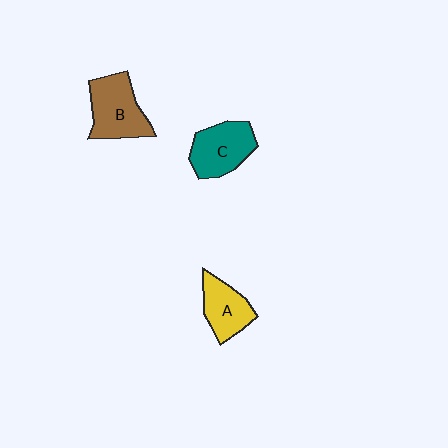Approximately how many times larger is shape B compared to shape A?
Approximately 1.3 times.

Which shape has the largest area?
Shape B (brown).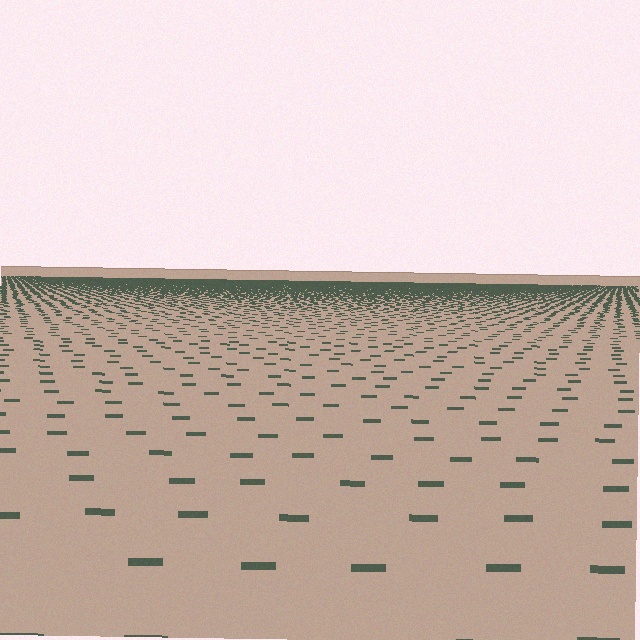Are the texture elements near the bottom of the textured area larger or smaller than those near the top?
Larger. Near the bottom, elements are closer to the viewer and appear at a bigger on-screen size.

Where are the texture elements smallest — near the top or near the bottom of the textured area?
Near the top.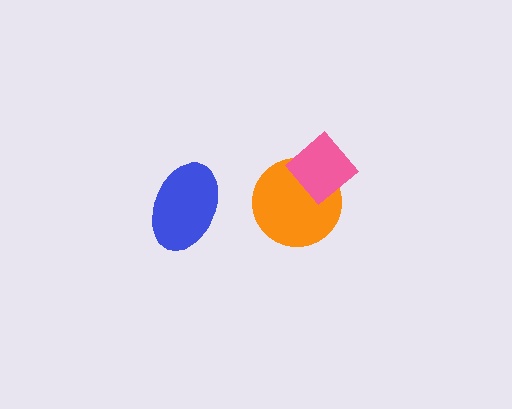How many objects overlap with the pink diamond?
1 object overlaps with the pink diamond.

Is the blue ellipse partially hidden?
No, no other shape covers it.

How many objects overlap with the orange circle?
1 object overlaps with the orange circle.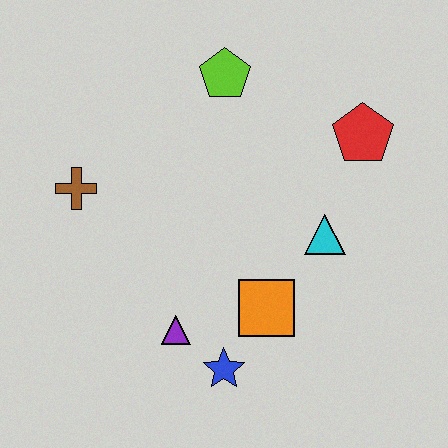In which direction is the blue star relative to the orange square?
The blue star is below the orange square.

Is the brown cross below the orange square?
No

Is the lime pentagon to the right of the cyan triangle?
No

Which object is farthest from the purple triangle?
The red pentagon is farthest from the purple triangle.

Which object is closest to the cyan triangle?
The orange square is closest to the cyan triangle.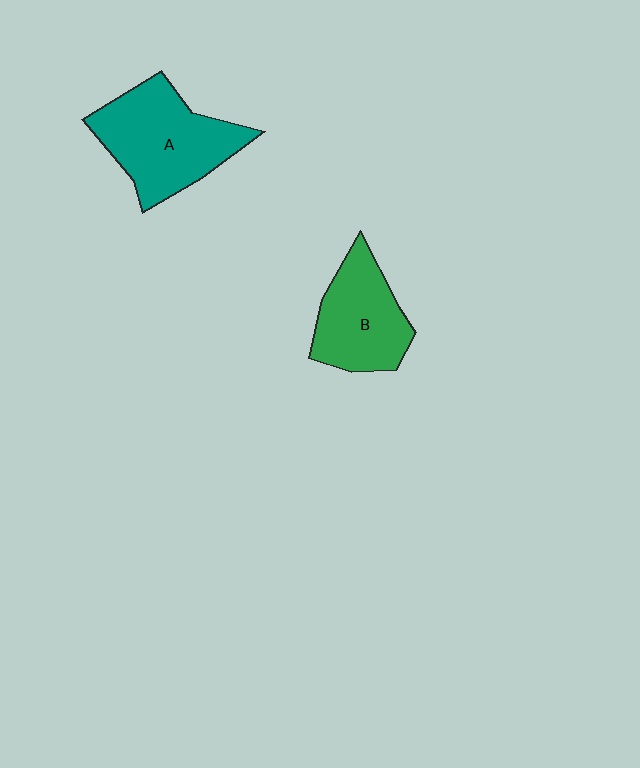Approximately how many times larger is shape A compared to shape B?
Approximately 1.3 times.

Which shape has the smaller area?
Shape B (green).